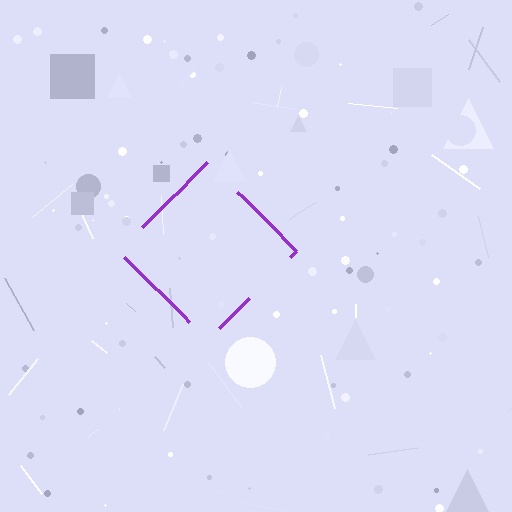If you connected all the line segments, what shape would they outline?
They would outline a diamond.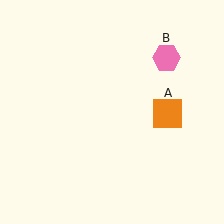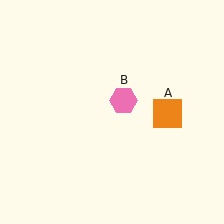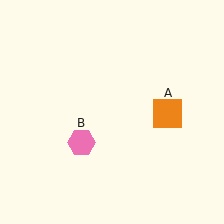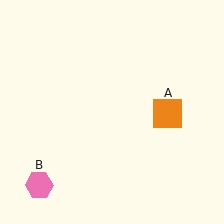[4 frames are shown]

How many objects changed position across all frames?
1 object changed position: pink hexagon (object B).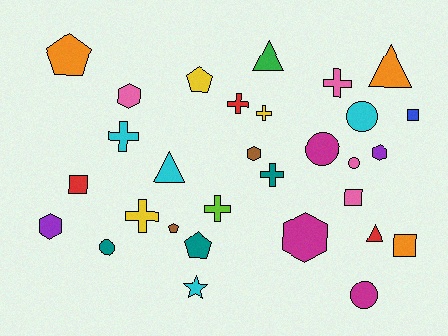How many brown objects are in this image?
There are 2 brown objects.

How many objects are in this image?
There are 30 objects.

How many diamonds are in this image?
There are no diamonds.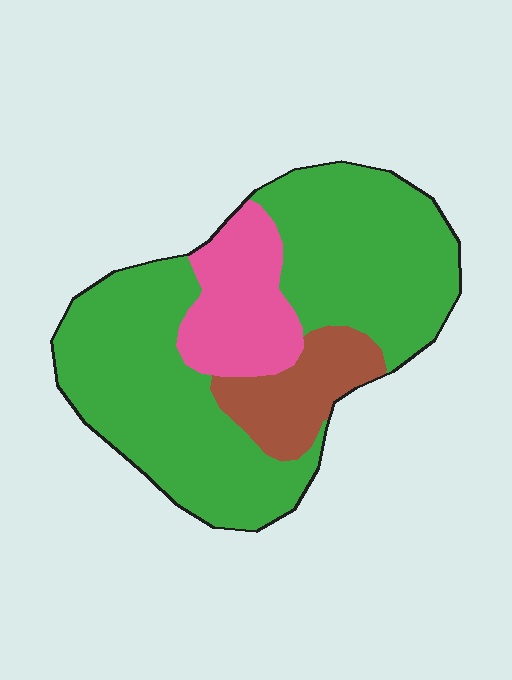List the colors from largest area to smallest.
From largest to smallest: green, pink, brown.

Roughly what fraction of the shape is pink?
Pink takes up about one sixth (1/6) of the shape.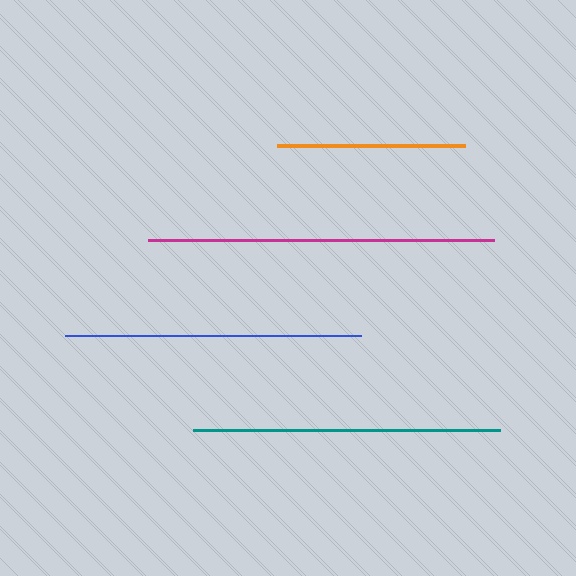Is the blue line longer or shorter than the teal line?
The teal line is longer than the blue line.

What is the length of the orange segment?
The orange segment is approximately 188 pixels long.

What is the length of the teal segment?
The teal segment is approximately 307 pixels long.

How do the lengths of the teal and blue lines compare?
The teal and blue lines are approximately the same length.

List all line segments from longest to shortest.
From longest to shortest: magenta, teal, blue, orange.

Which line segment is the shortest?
The orange line is the shortest at approximately 188 pixels.